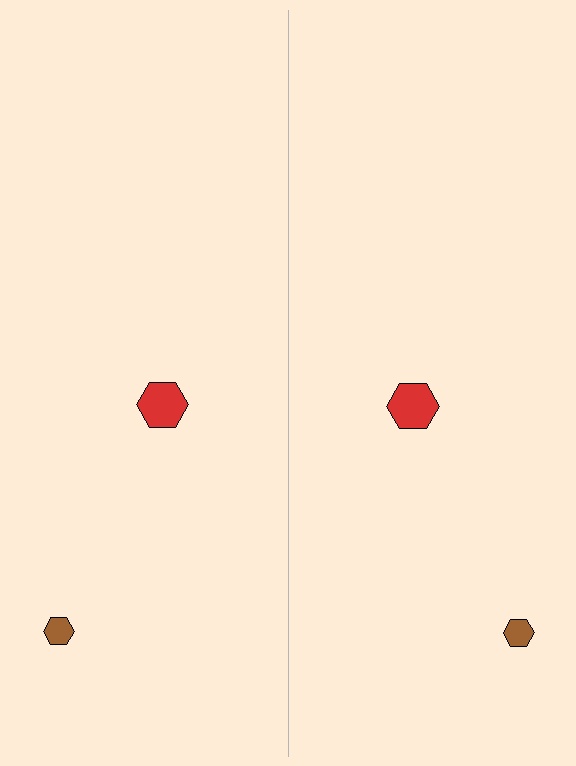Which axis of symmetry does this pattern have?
The pattern has a vertical axis of symmetry running through the center of the image.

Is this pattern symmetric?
Yes, this pattern has bilateral (reflection) symmetry.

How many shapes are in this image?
There are 4 shapes in this image.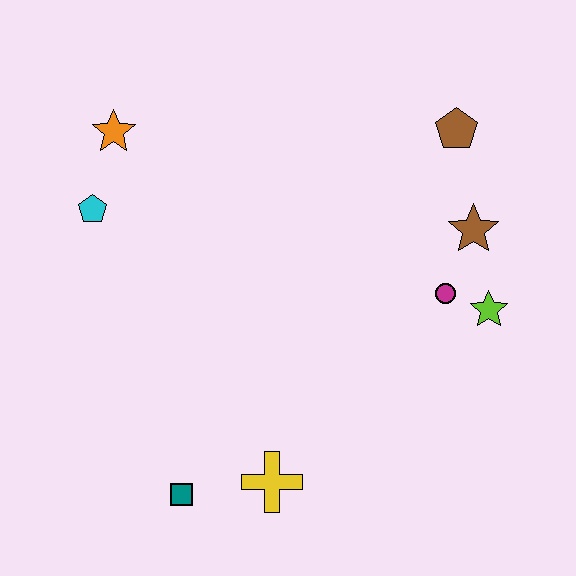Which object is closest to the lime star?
The magenta circle is closest to the lime star.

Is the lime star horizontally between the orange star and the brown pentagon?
No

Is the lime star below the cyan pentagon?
Yes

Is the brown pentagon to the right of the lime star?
No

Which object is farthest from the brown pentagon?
The teal square is farthest from the brown pentagon.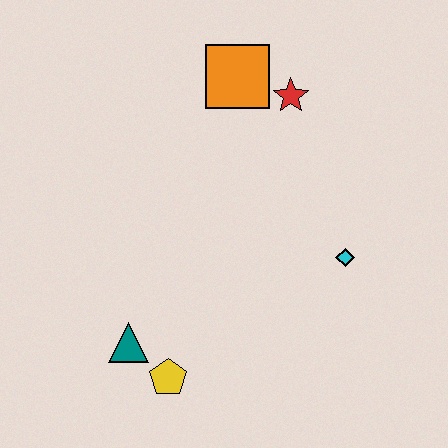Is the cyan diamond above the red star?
No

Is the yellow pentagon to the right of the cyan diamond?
No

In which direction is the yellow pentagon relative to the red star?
The yellow pentagon is below the red star.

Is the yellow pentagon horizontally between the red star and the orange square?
No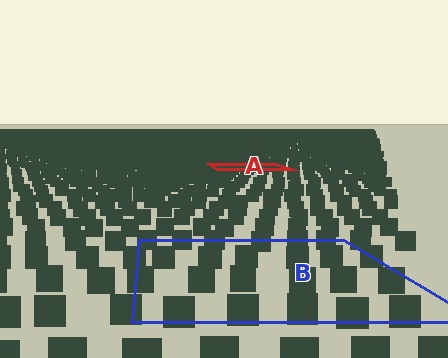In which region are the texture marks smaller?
The texture marks are smaller in region A, because it is farther away.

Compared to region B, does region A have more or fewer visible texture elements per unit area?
Region A has more texture elements per unit area — they are packed more densely because it is farther away.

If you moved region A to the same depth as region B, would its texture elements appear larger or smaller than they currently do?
They would appear larger. At a closer depth, the same texture elements are projected at a bigger on-screen size.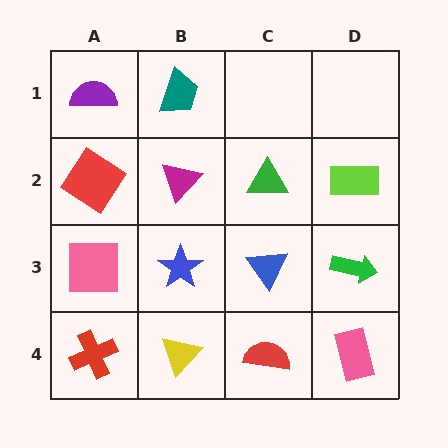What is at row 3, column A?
A pink square.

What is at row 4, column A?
A red cross.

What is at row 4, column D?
A pink rectangle.